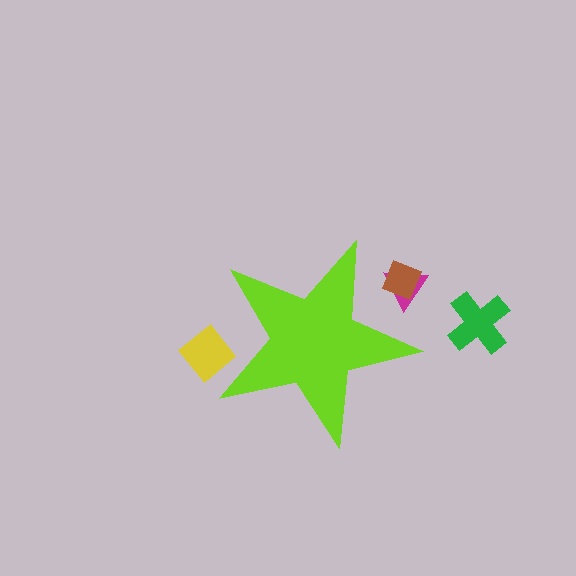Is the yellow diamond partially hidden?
Yes, the yellow diamond is partially hidden behind the lime star.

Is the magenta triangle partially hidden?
Yes, the magenta triangle is partially hidden behind the lime star.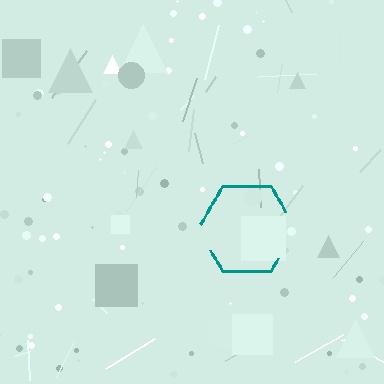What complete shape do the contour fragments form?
The contour fragments form a hexagon.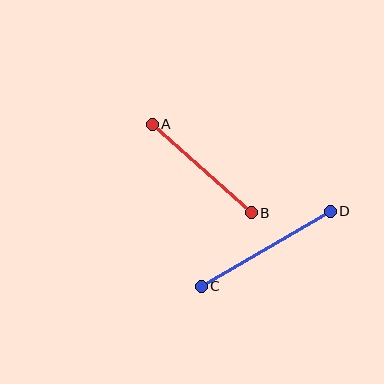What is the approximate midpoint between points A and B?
The midpoint is at approximately (202, 169) pixels.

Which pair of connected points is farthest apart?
Points C and D are farthest apart.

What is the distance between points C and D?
The distance is approximately 149 pixels.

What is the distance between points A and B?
The distance is approximately 133 pixels.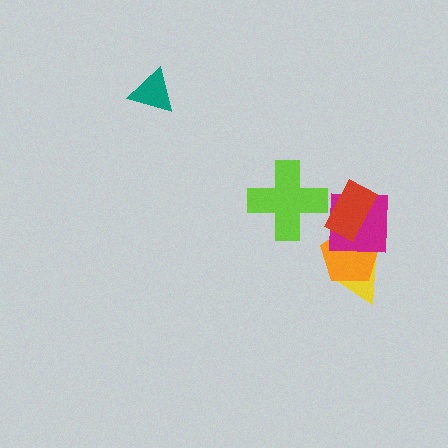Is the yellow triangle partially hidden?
Yes, it is partially covered by another shape.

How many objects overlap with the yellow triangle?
1 object overlaps with the yellow triangle.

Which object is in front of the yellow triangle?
The orange pentagon is in front of the yellow triangle.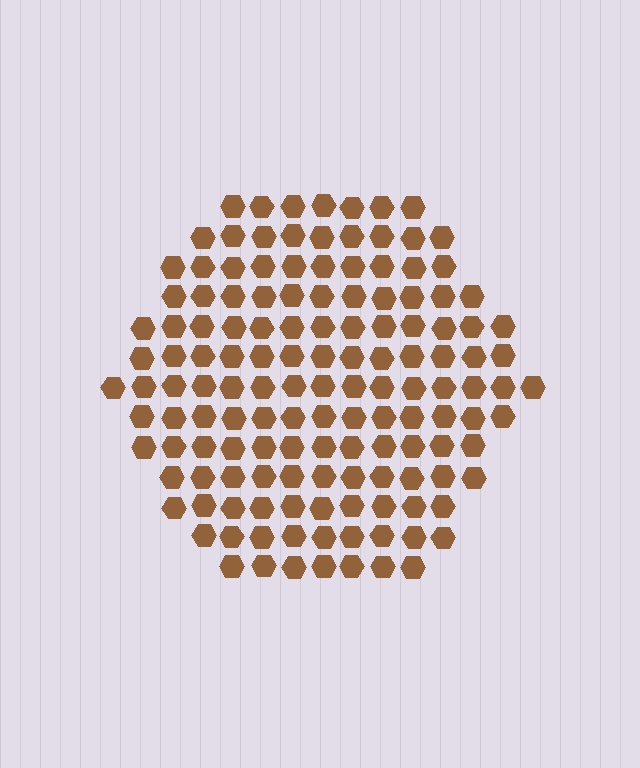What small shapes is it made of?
It is made of small hexagons.